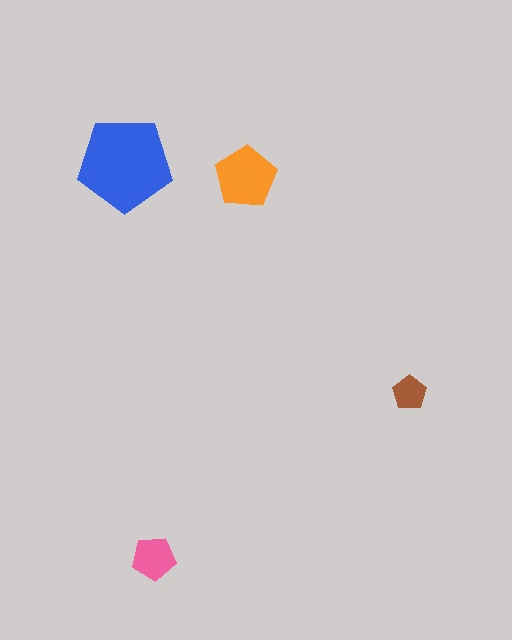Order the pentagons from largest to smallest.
the blue one, the orange one, the pink one, the brown one.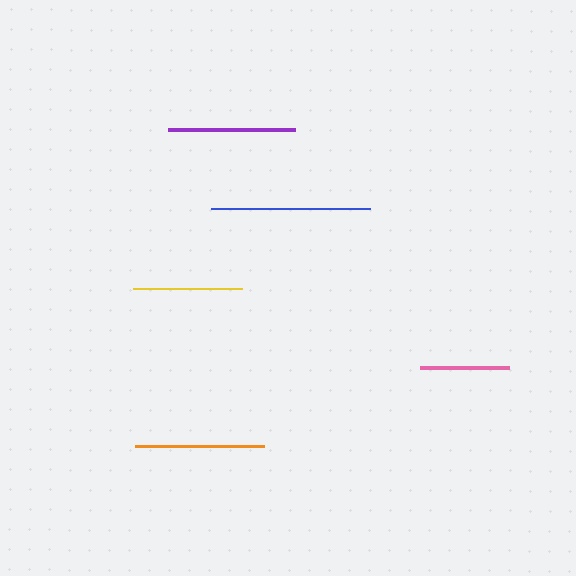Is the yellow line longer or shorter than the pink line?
The yellow line is longer than the pink line.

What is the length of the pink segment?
The pink segment is approximately 90 pixels long.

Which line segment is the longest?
The blue line is the longest at approximately 159 pixels.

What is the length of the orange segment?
The orange segment is approximately 129 pixels long.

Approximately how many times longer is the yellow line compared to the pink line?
The yellow line is approximately 1.2 times the length of the pink line.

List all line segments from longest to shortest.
From longest to shortest: blue, orange, purple, yellow, pink.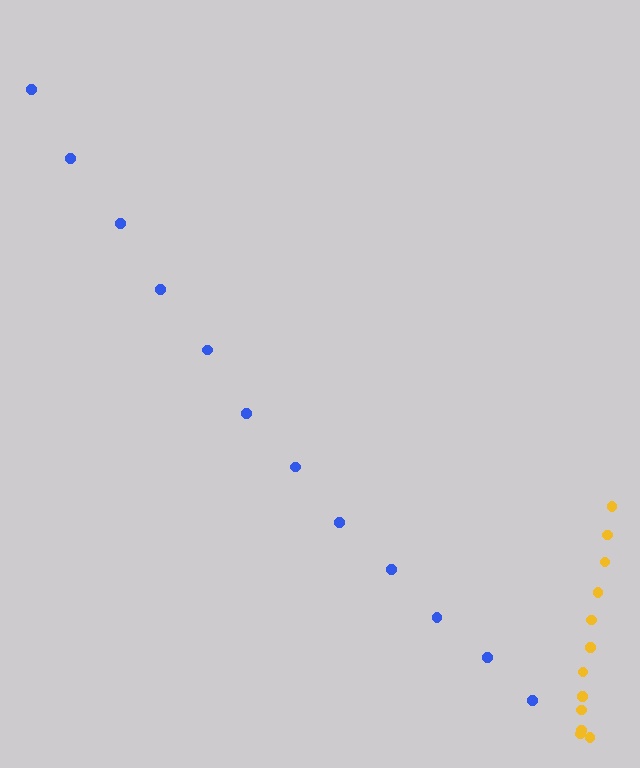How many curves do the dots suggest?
There are 2 distinct paths.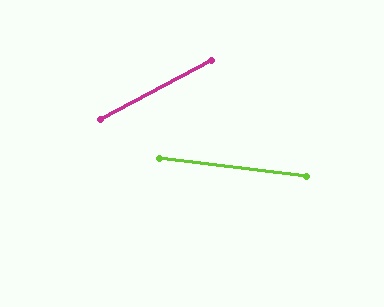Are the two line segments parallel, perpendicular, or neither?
Neither parallel nor perpendicular — they differ by about 35°.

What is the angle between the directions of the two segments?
Approximately 35 degrees.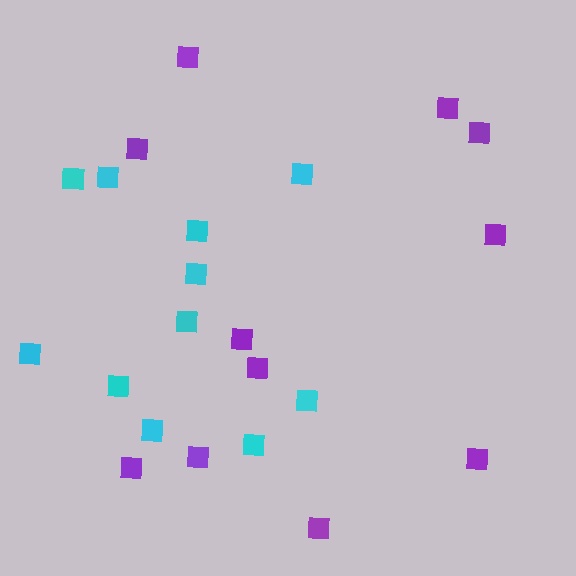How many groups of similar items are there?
There are 2 groups: one group of purple squares (11) and one group of cyan squares (11).